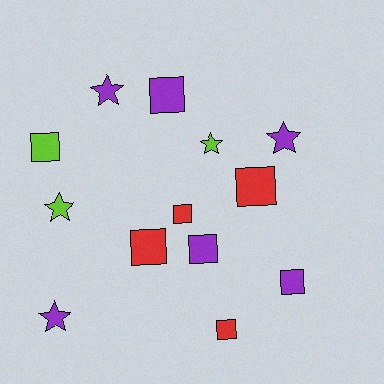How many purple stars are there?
There are 3 purple stars.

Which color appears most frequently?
Purple, with 6 objects.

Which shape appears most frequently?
Square, with 8 objects.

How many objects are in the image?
There are 13 objects.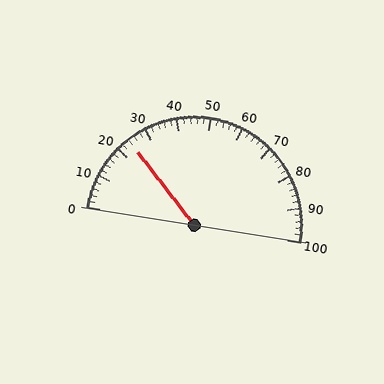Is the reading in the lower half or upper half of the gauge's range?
The reading is in the lower half of the range (0 to 100).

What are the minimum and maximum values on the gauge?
The gauge ranges from 0 to 100.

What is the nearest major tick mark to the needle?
The nearest major tick mark is 20.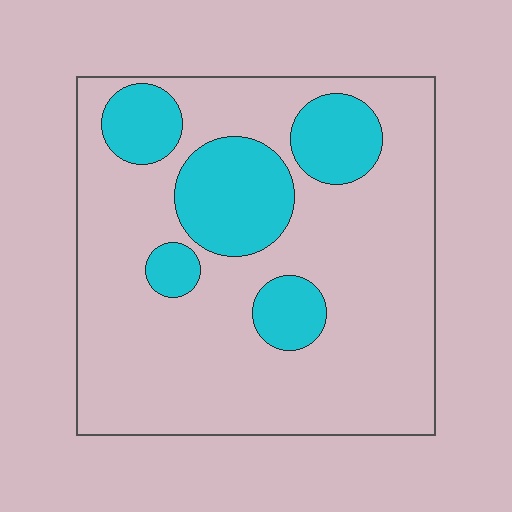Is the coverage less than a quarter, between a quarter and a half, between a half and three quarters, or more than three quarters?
Less than a quarter.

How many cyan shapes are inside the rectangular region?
5.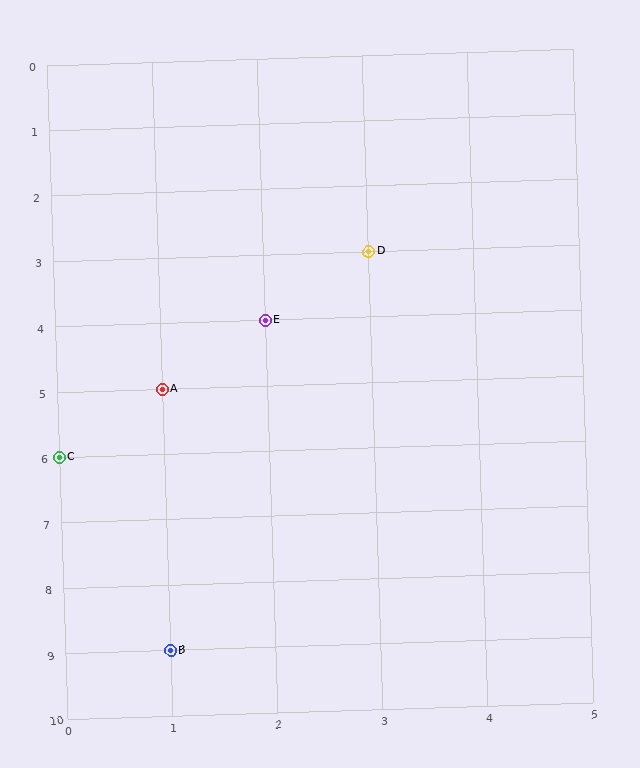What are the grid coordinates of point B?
Point B is at grid coordinates (1, 9).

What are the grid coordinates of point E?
Point E is at grid coordinates (2, 4).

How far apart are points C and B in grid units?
Points C and B are 1 column and 3 rows apart (about 3.2 grid units diagonally).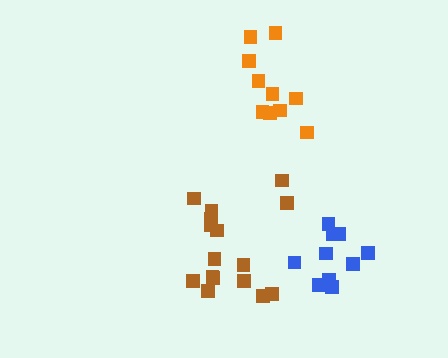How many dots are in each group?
Group 1: 16 dots, Group 2: 10 dots, Group 3: 10 dots (36 total).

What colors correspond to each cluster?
The clusters are colored: brown, blue, orange.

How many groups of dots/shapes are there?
There are 3 groups.